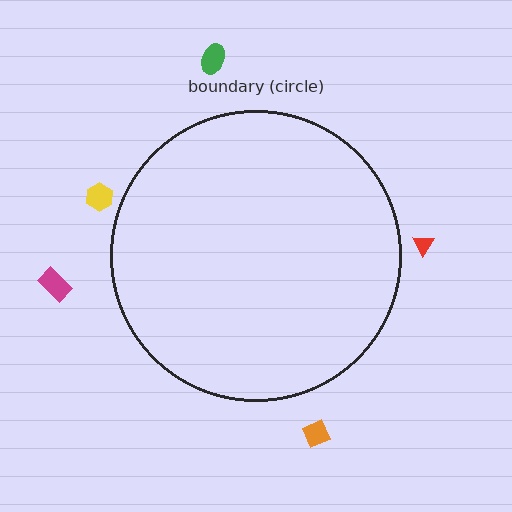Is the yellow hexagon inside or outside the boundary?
Outside.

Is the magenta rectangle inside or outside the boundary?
Outside.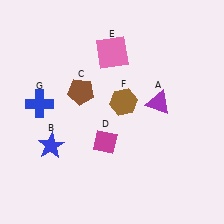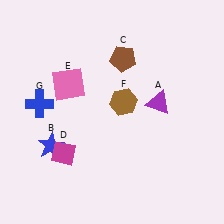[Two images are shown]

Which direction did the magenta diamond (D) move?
The magenta diamond (D) moved left.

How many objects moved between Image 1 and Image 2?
3 objects moved between the two images.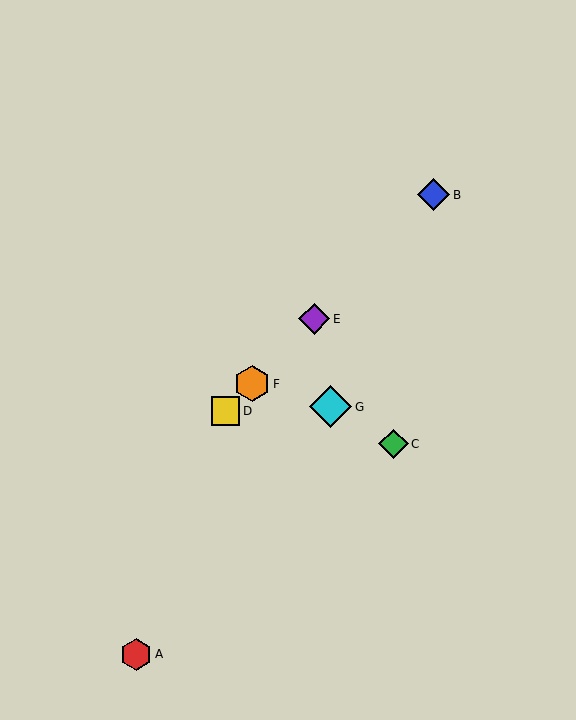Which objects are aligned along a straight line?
Objects B, D, E, F are aligned along a straight line.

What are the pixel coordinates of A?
Object A is at (136, 654).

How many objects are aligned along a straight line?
4 objects (B, D, E, F) are aligned along a straight line.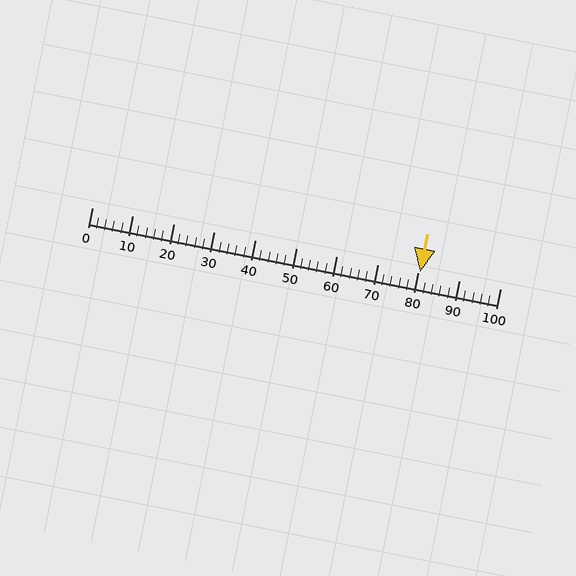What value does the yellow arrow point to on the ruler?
The yellow arrow points to approximately 80.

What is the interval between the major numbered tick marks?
The major tick marks are spaced 10 units apart.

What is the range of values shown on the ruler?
The ruler shows values from 0 to 100.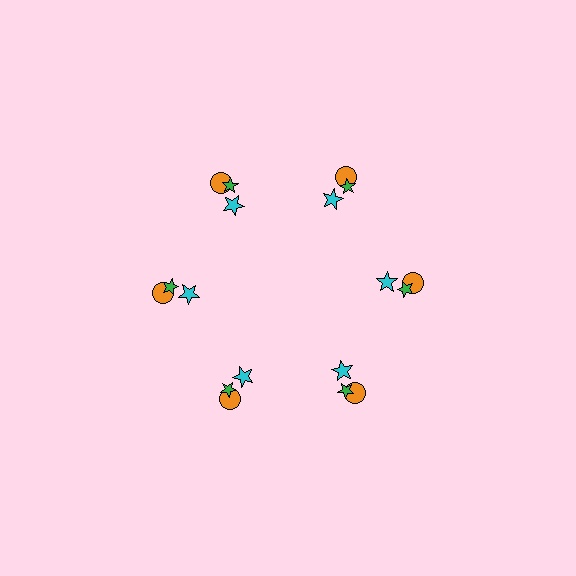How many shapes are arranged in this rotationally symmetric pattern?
There are 18 shapes, arranged in 6 groups of 3.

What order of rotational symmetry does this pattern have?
This pattern has 6-fold rotational symmetry.